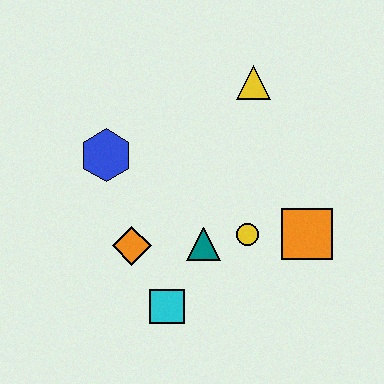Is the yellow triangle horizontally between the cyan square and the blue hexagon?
No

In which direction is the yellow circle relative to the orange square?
The yellow circle is to the left of the orange square.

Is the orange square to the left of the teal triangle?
No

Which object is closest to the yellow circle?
The teal triangle is closest to the yellow circle.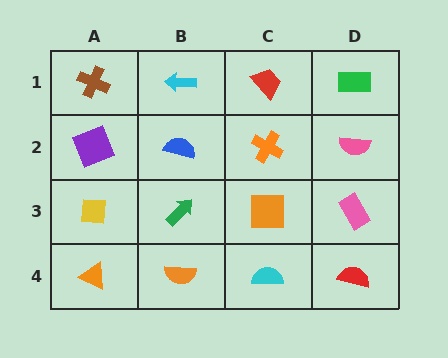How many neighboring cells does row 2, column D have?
3.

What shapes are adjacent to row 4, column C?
An orange square (row 3, column C), an orange semicircle (row 4, column B), a red semicircle (row 4, column D).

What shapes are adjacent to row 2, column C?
A red trapezoid (row 1, column C), an orange square (row 3, column C), a blue semicircle (row 2, column B), a pink semicircle (row 2, column D).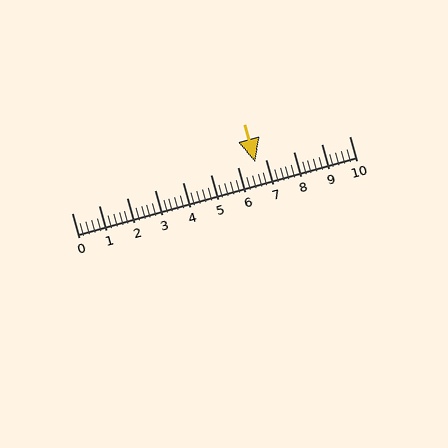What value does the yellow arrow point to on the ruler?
The yellow arrow points to approximately 6.6.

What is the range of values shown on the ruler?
The ruler shows values from 0 to 10.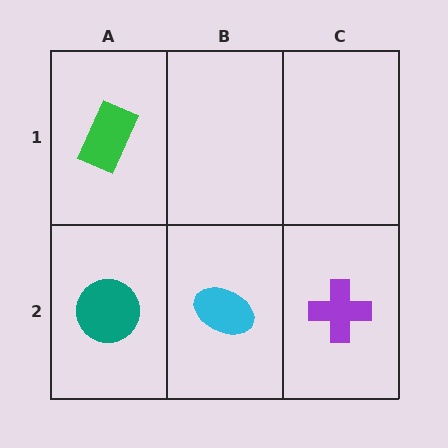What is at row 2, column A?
A teal circle.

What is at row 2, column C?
A purple cross.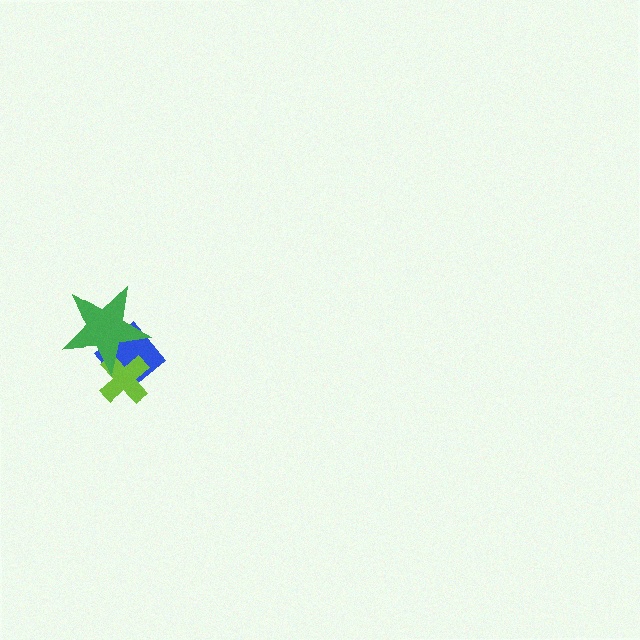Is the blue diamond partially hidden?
Yes, it is partially covered by another shape.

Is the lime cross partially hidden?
Yes, it is partially covered by another shape.